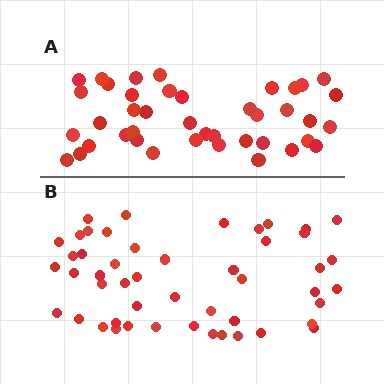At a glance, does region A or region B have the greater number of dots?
Region B (the bottom region) has more dots.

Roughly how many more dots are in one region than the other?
Region B has roughly 8 or so more dots than region A.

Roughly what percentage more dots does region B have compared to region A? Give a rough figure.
About 20% more.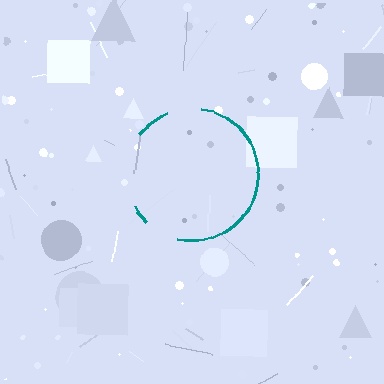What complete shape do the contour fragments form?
The contour fragments form a circle.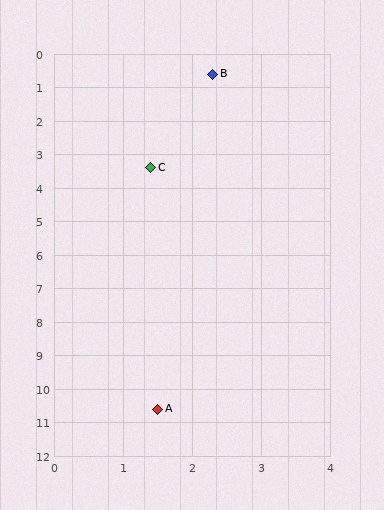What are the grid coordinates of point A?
Point A is at approximately (1.5, 10.6).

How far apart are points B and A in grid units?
Points B and A are about 10.0 grid units apart.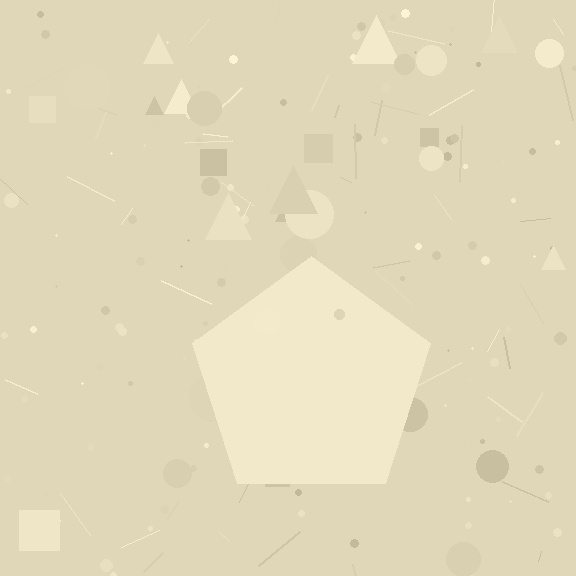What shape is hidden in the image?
A pentagon is hidden in the image.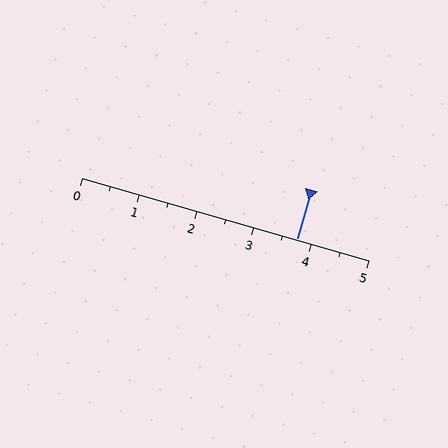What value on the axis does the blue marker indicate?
The marker indicates approximately 3.8.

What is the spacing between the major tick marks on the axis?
The major ticks are spaced 1 apart.